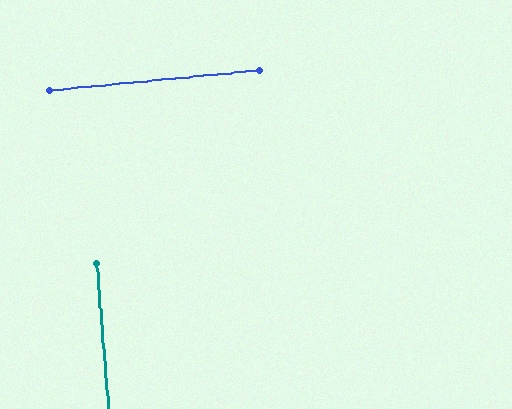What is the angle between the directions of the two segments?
Approximately 89 degrees.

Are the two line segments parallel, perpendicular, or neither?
Perpendicular — they meet at approximately 89°.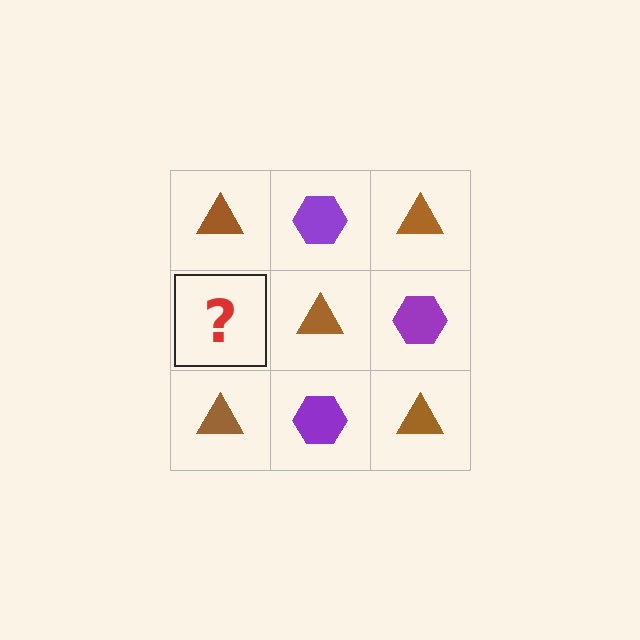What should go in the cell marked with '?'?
The missing cell should contain a purple hexagon.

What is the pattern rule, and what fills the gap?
The rule is that it alternates brown triangle and purple hexagon in a checkerboard pattern. The gap should be filled with a purple hexagon.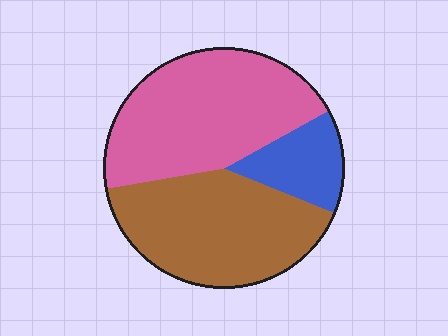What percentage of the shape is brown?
Brown takes up about two fifths (2/5) of the shape.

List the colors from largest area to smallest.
From largest to smallest: pink, brown, blue.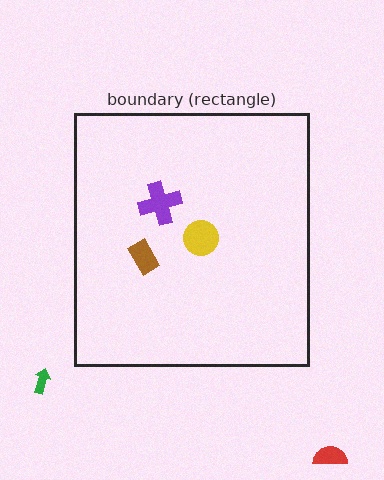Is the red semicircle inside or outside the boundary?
Outside.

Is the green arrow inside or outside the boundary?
Outside.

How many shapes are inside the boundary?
3 inside, 2 outside.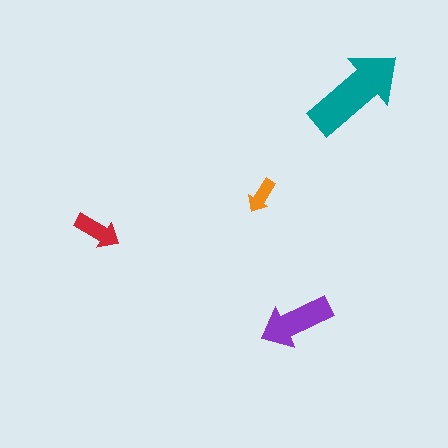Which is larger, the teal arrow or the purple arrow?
The teal one.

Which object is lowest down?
The purple arrow is bottommost.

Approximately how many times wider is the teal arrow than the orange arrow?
About 3 times wider.